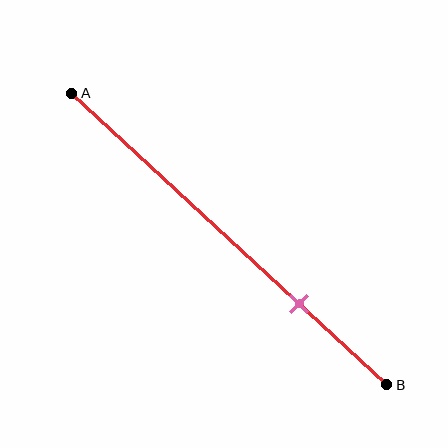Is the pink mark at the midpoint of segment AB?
No, the mark is at about 70% from A, not at the 50% midpoint.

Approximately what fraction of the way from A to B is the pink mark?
The pink mark is approximately 70% of the way from A to B.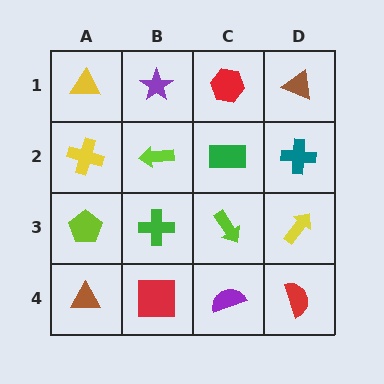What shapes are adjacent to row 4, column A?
A lime pentagon (row 3, column A), a red square (row 4, column B).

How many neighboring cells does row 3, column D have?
3.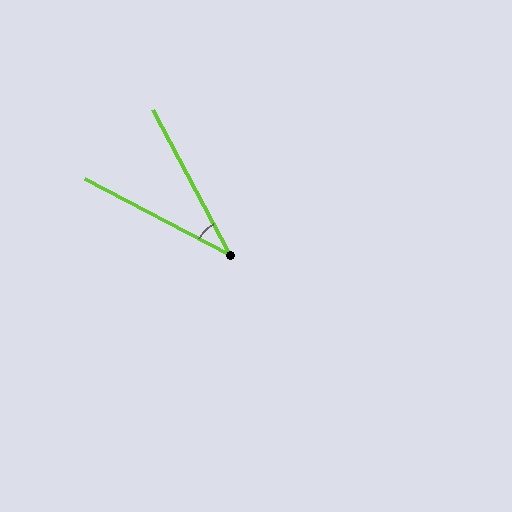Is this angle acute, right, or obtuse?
It is acute.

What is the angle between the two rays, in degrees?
Approximately 34 degrees.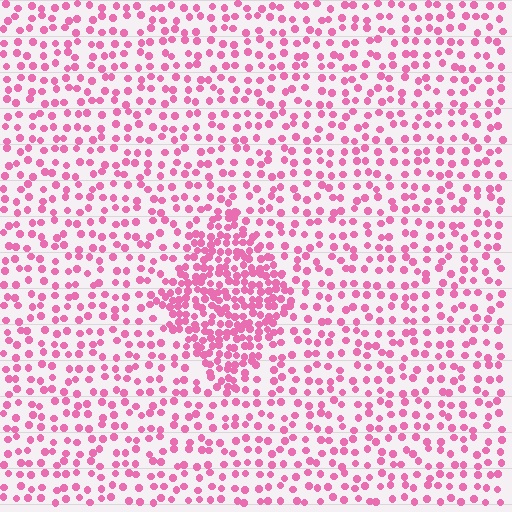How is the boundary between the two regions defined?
The boundary is defined by a change in element density (approximately 2.3x ratio). All elements are the same color, size, and shape.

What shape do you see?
I see a diamond.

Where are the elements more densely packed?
The elements are more densely packed inside the diamond boundary.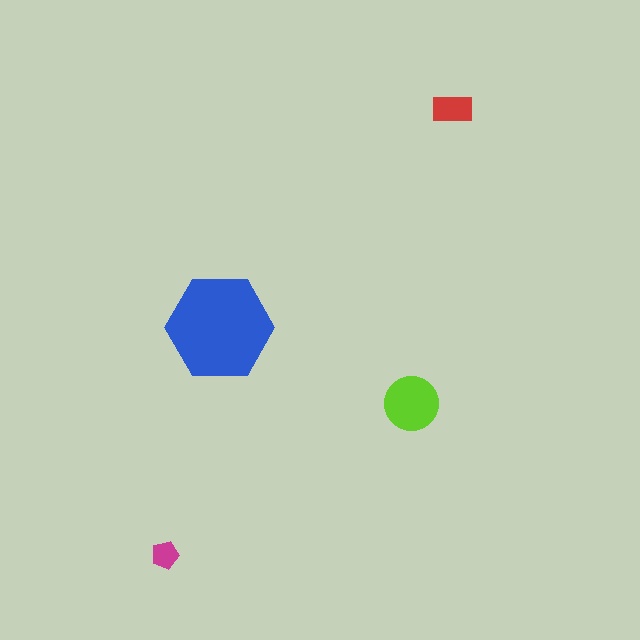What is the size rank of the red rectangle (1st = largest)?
3rd.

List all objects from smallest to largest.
The magenta pentagon, the red rectangle, the lime circle, the blue hexagon.